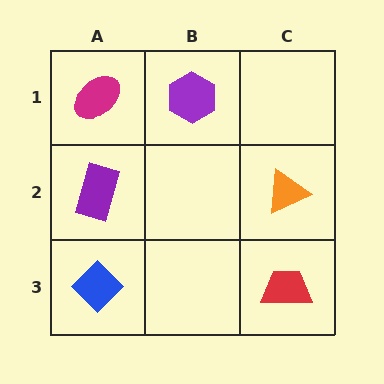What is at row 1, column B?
A purple hexagon.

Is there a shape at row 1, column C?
No, that cell is empty.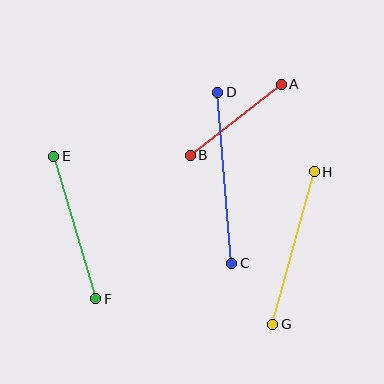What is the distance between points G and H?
The distance is approximately 158 pixels.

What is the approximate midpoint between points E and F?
The midpoint is at approximately (75, 228) pixels.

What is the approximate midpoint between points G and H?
The midpoint is at approximately (293, 248) pixels.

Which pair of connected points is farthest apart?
Points C and D are farthest apart.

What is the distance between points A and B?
The distance is approximately 116 pixels.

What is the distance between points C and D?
The distance is approximately 172 pixels.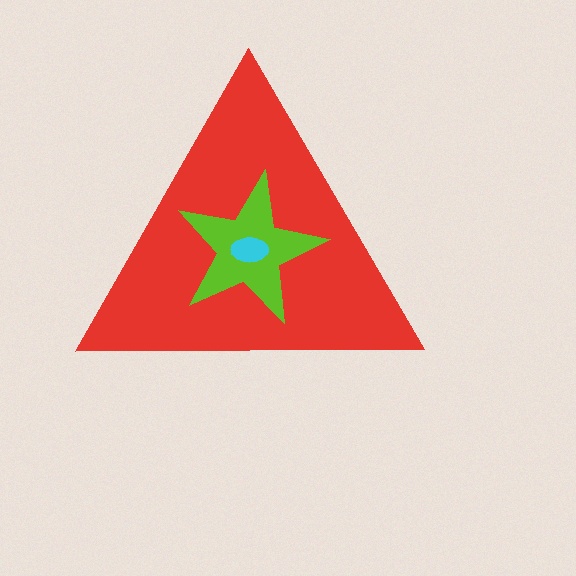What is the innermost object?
The cyan ellipse.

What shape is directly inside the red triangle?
The lime star.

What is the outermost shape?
The red triangle.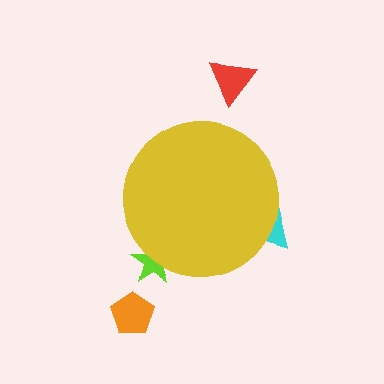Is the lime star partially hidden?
Yes, the lime star is partially hidden behind the yellow circle.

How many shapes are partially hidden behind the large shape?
2 shapes are partially hidden.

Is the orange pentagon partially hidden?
No, the orange pentagon is fully visible.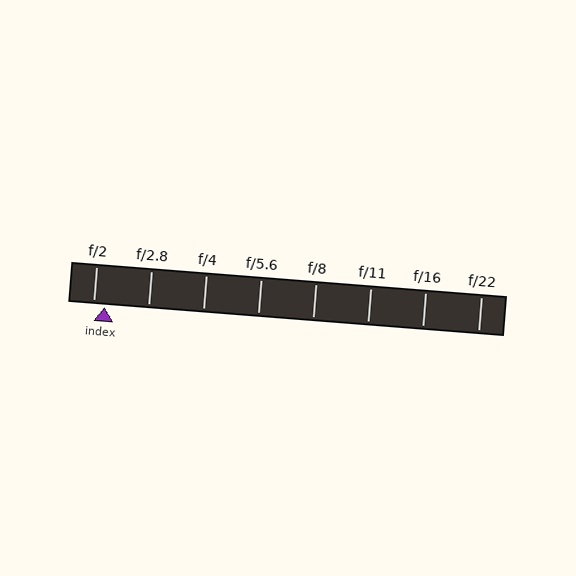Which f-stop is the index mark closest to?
The index mark is closest to f/2.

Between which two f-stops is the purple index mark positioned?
The index mark is between f/2 and f/2.8.